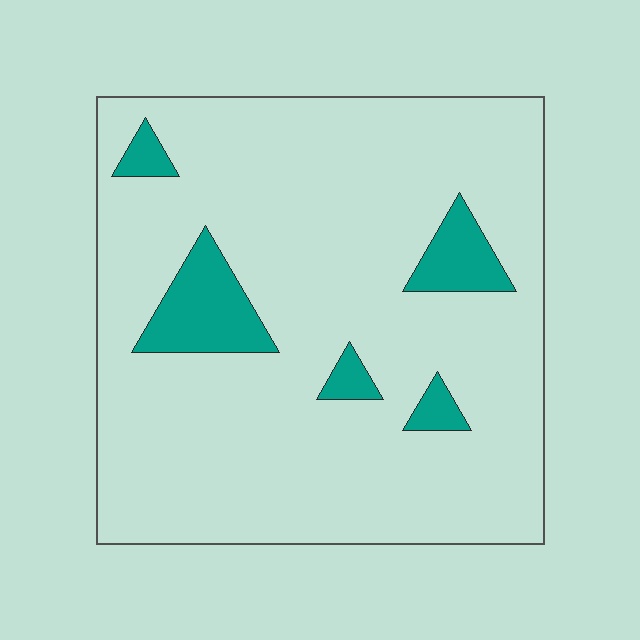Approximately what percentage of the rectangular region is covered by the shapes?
Approximately 10%.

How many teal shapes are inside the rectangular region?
5.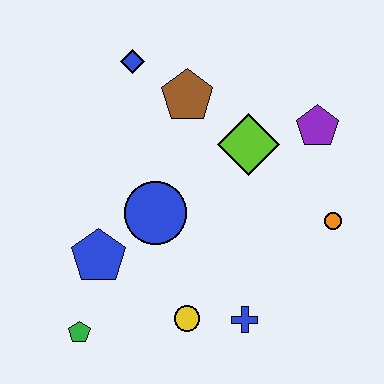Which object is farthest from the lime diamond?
The green pentagon is farthest from the lime diamond.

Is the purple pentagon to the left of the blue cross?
No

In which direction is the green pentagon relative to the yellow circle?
The green pentagon is to the left of the yellow circle.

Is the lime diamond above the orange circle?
Yes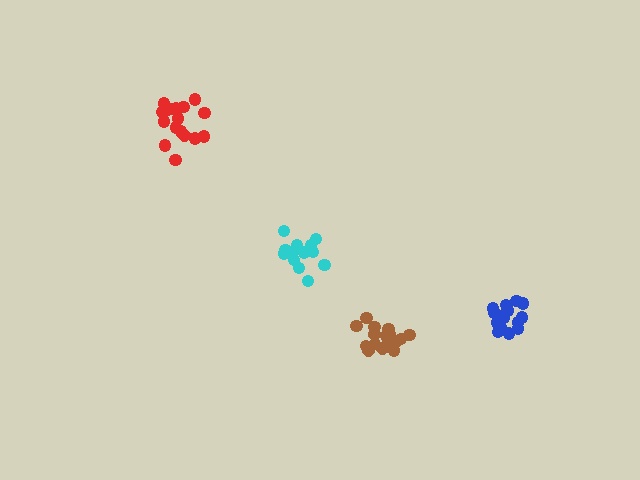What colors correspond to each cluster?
The clusters are colored: blue, cyan, red, brown.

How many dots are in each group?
Group 1: 17 dots, Group 2: 14 dots, Group 3: 17 dots, Group 4: 18 dots (66 total).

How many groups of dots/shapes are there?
There are 4 groups.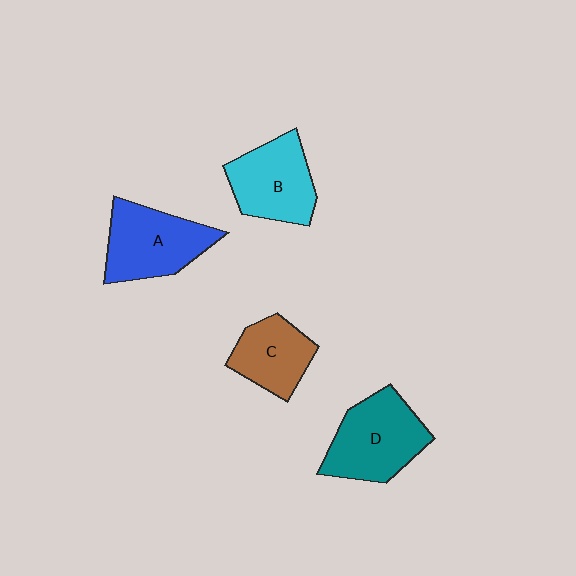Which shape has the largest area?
Shape D (teal).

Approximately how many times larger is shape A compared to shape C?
Approximately 1.4 times.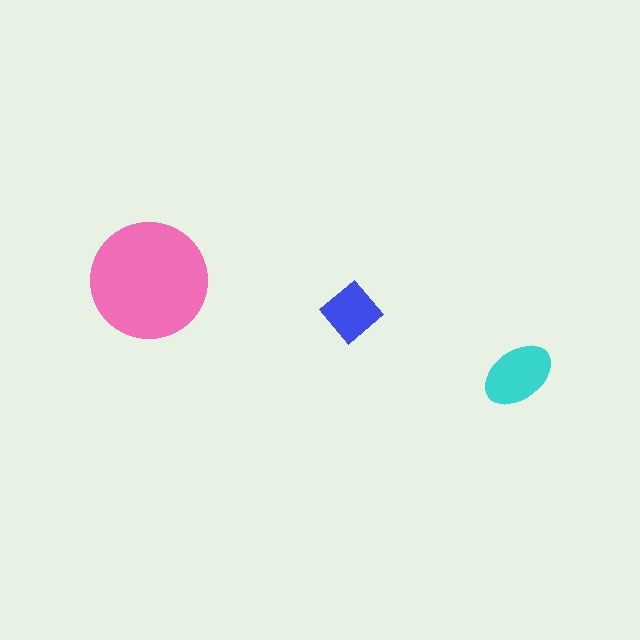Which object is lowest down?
The cyan ellipse is bottommost.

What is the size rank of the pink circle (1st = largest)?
1st.